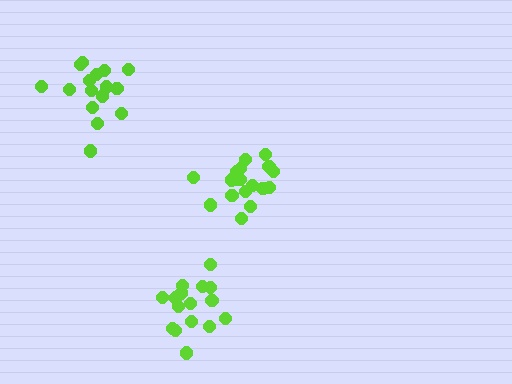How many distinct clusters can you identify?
There are 3 distinct clusters.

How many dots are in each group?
Group 1: 16 dots, Group 2: 19 dots, Group 3: 16 dots (51 total).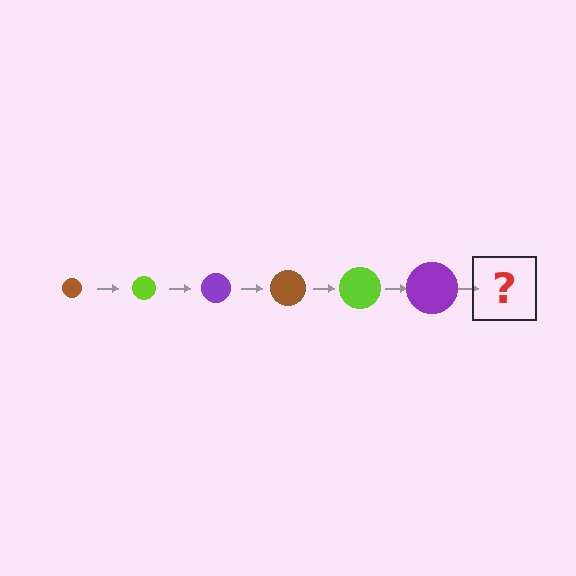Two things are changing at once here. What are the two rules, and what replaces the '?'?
The two rules are that the circle grows larger each step and the color cycles through brown, lime, and purple. The '?' should be a brown circle, larger than the previous one.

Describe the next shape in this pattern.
It should be a brown circle, larger than the previous one.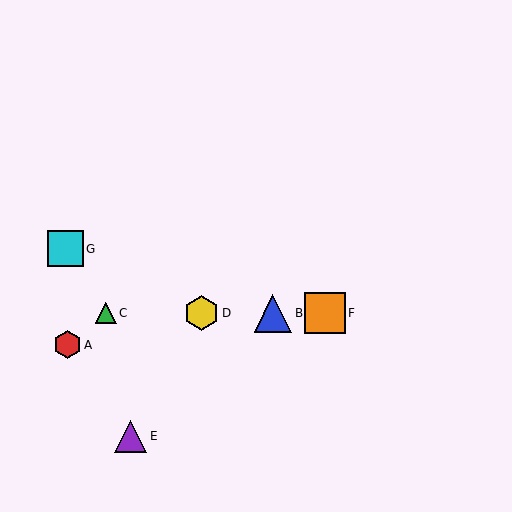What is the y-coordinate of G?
Object G is at y≈249.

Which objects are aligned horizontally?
Objects B, C, D, F are aligned horizontally.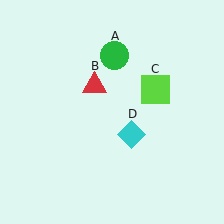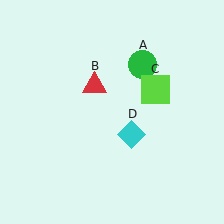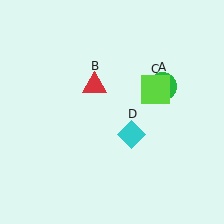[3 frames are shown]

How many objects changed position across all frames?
1 object changed position: green circle (object A).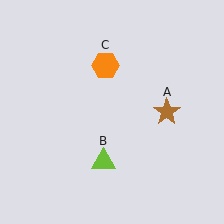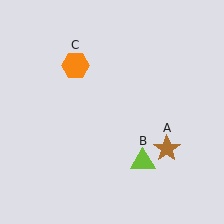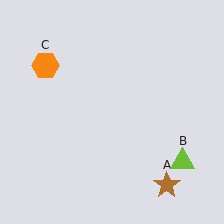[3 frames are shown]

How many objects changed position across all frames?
3 objects changed position: brown star (object A), lime triangle (object B), orange hexagon (object C).